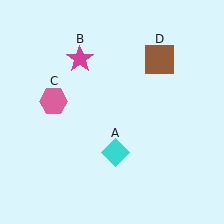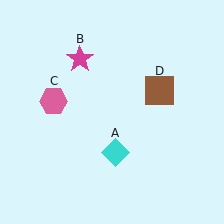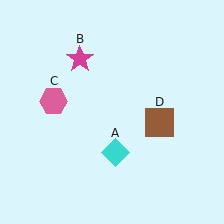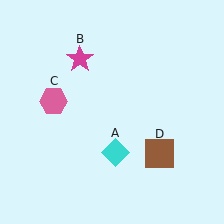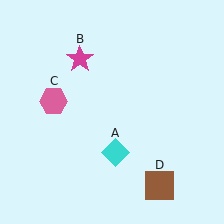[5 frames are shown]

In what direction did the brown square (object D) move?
The brown square (object D) moved down.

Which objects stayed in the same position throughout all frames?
Cyan diamond (object A) and magenta star (object B) and pink hexagon (object C) remained stationary.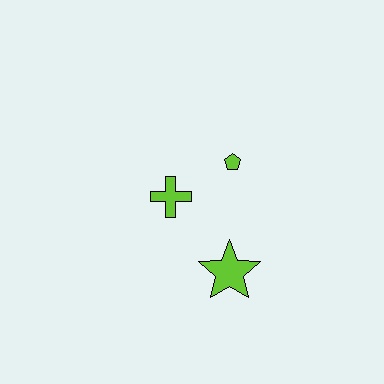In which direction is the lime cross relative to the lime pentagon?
The lime cross is to the left of the lime pentagon.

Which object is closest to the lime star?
The lime cross is closest to the lime star.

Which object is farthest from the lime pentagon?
The lime star is farthest from the lime pentagon.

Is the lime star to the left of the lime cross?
No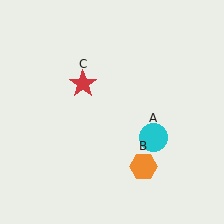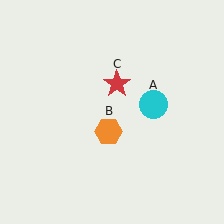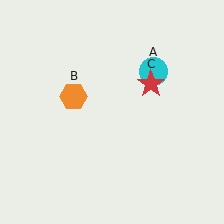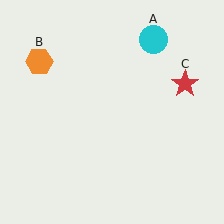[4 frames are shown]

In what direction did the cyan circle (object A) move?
The cyan circle (object A) moved up.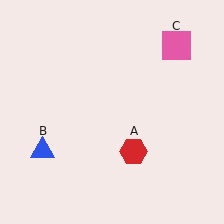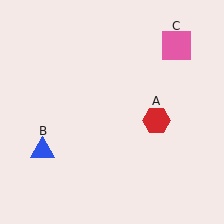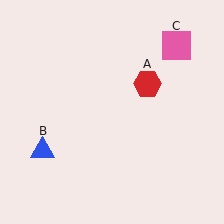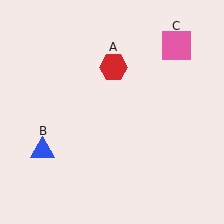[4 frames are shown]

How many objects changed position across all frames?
1 object changed position: red hexagon (object A).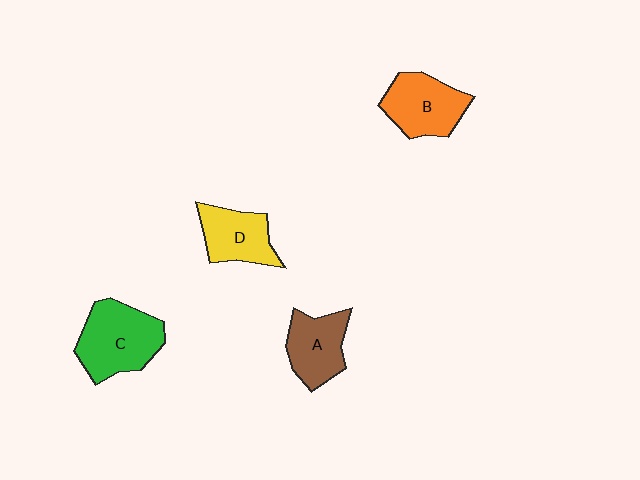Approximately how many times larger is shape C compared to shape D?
Approximately 1.4 times.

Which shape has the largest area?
Shape C (green).